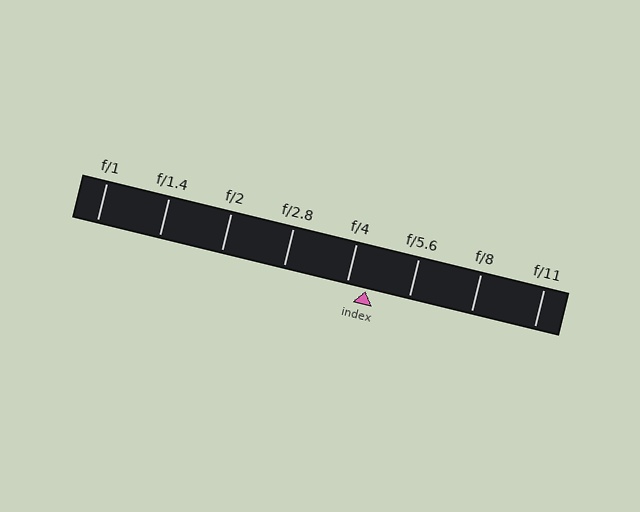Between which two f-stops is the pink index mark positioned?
The index mark is between f/4 and f/5.6.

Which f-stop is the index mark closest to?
The index mark is closest to f/4.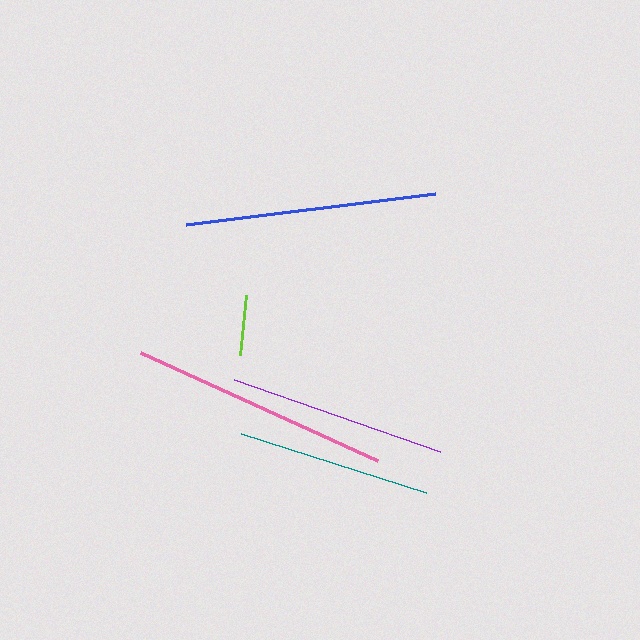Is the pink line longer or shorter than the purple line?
The pink line is longer than the purple line.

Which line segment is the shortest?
The lime line is the shortest at approximately 61 pixels.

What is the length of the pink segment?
The pink segment is approximately 261 pixels long.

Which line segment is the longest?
The pink line is the longest at approximately 261 pixels.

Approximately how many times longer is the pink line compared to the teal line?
The pink line is approximately 1.3 times the length of the teal line.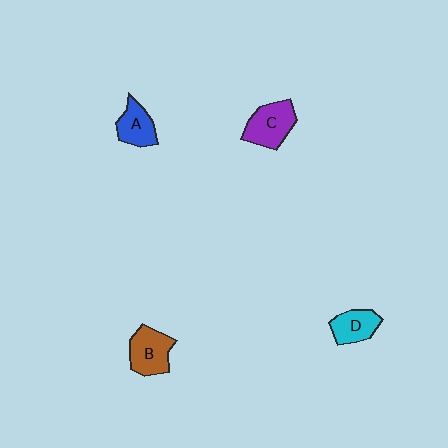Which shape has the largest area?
Shape C (purple).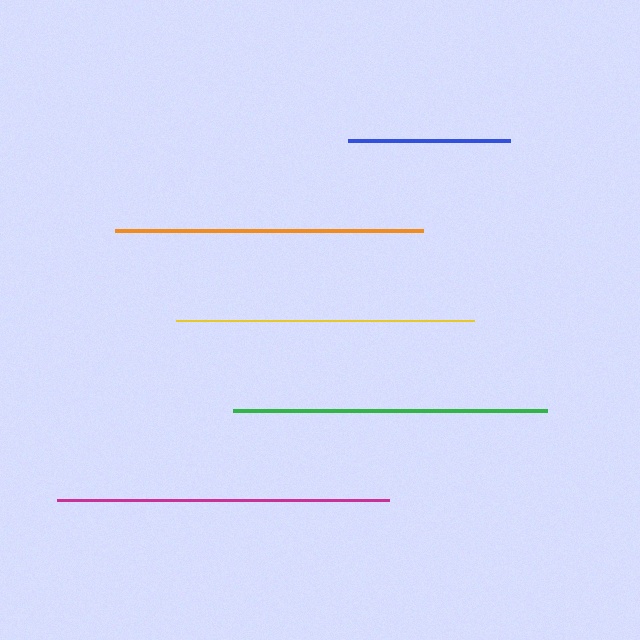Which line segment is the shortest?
The blue line is the shortest at approximately 162 pixels.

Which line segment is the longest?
The magenta line is the longest at approximately 332 pixels.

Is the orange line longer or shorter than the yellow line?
The orange line is longer than the yellow line.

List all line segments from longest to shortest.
From longest to shortest: magenta, green, orange, yellow, blue.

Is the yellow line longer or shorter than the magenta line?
The magenta line is longer than the yellow line.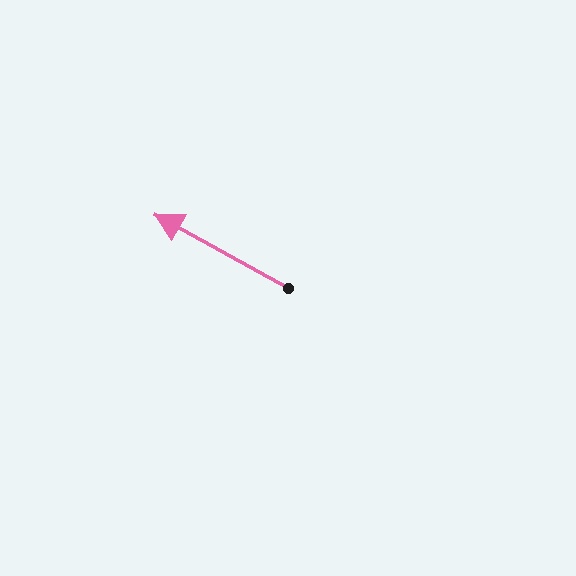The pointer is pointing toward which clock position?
Roughly 10 o'clock.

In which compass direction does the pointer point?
Northwest.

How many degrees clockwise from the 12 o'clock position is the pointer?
Approximately 299 degrees.